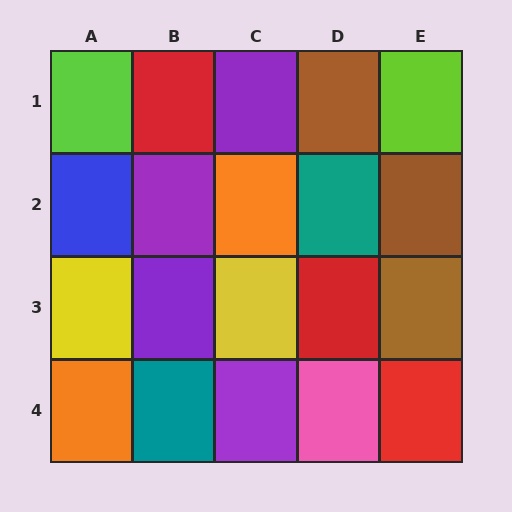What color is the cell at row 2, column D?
Teal.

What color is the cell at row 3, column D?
Red.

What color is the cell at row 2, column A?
Blue.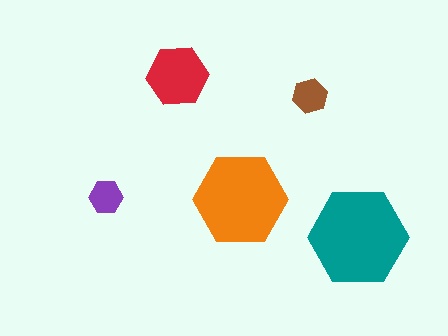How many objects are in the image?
There are 5 objects in the image.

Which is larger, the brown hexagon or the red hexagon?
The red one.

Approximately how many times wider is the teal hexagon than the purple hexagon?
About 3 times wider.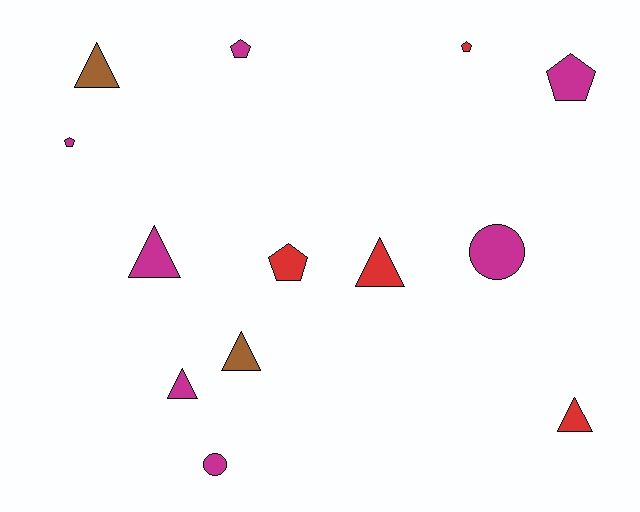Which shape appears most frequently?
Triangle, with 6 objects.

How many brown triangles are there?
There are 2 brown triangles.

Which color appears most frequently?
Magenta, with 7 objects.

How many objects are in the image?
There are 13 objects.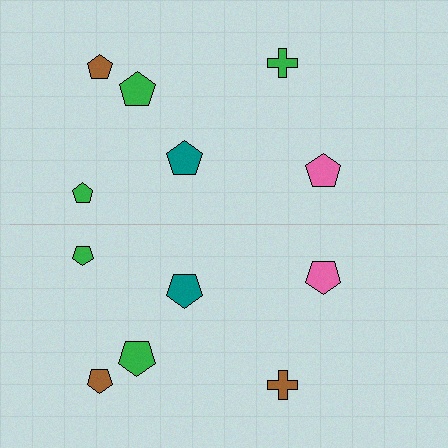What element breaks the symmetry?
The brown cross on the bottom side breaks the symmetry — its mirror counterpart is green.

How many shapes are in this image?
There are 12 shapes in this image.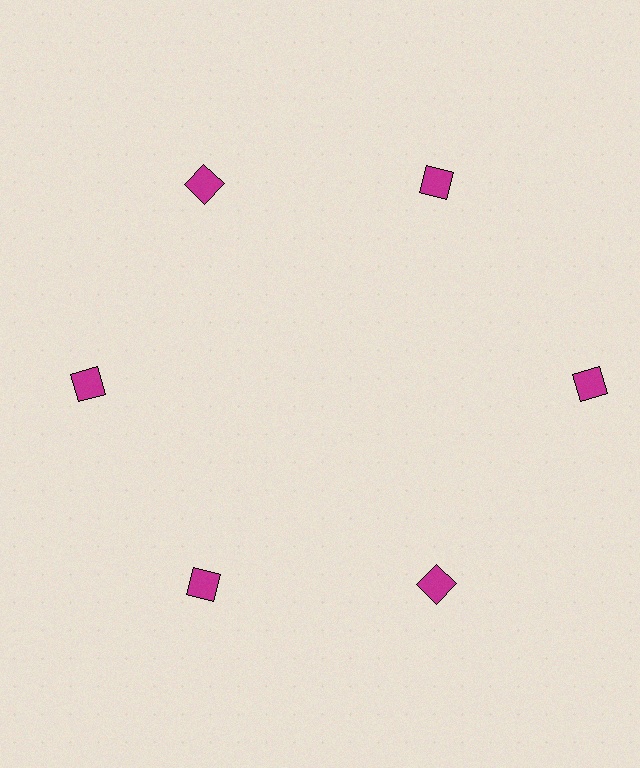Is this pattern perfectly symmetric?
No. The 6 magenta diamonds are arranged in a ring, but one element near the 3 o'clock position is pushed outward from the center, breaking the 6-fold rotational symmetry.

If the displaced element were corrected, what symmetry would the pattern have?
It would have 6-fold rotational symmetry — the pattern would map onto itself every 60 degrees.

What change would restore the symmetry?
The symmetry would be restored by moving it inward, back onto the ring so that all 6 diamonds sit at equal angles and equal distance from the center.